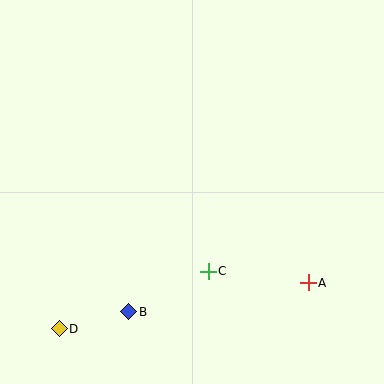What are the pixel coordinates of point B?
Point B is at (129, 312).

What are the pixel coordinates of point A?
Point A is at (308, 283).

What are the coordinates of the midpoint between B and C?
The midpoint between B and C is at (169, 291).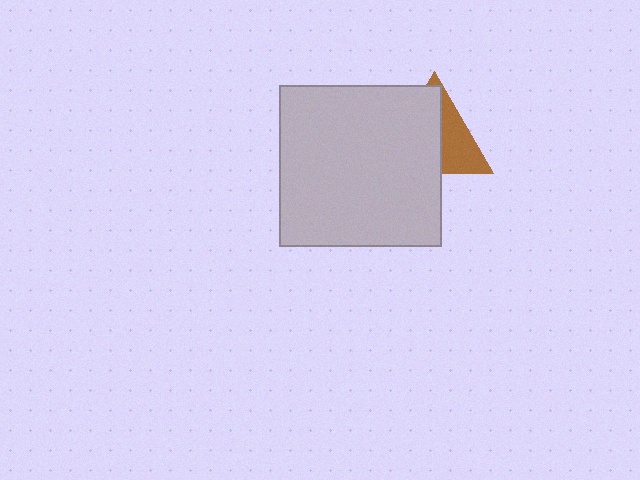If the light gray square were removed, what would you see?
You would see the complete brown triangle.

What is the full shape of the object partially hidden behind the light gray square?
The partially hidden object is a brown triangle.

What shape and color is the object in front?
The object in front is a light gray square.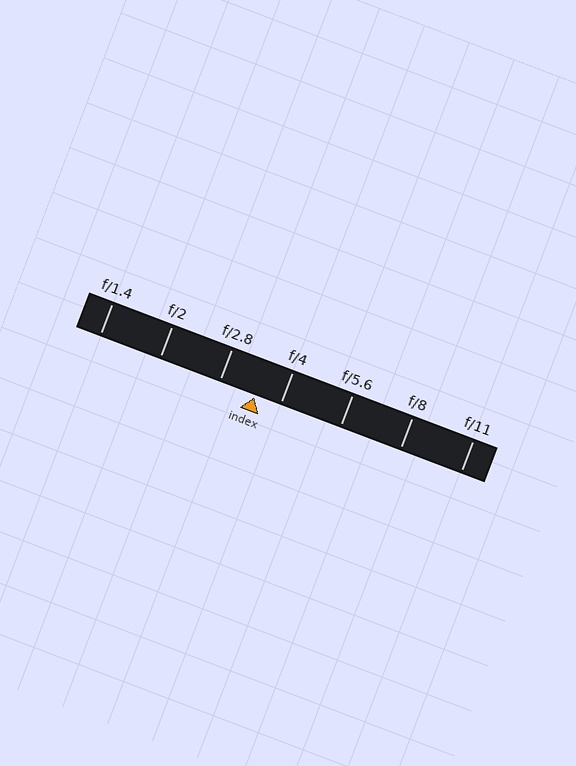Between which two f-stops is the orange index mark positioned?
The index mark is between f/2.8 and f/4.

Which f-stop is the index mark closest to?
The index mark is closest to f/4.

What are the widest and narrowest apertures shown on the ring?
The widest aperture shown is f/1.4 and the narrowest is f/11.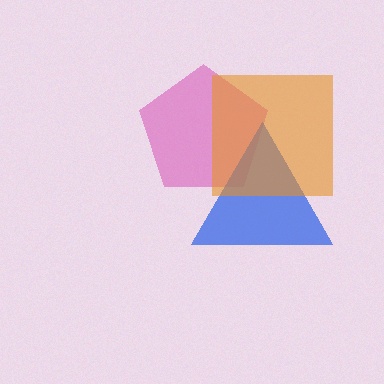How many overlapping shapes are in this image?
There are 3 overlapping shapes in the image.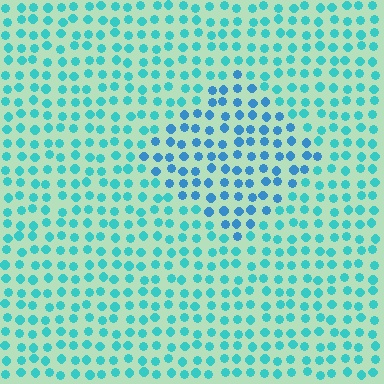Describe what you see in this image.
The image is filled with small cyan elements in a uniform arrangement. A diamond-shaped region is visible where the elements are tinted to a slightly different hue, forming a subtle color boundary.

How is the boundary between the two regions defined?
The boundary is defined purely by a slight shift in hue (about 27 degrees). Spacing, size, and orientation are identical on both sides.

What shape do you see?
I see a diamond.